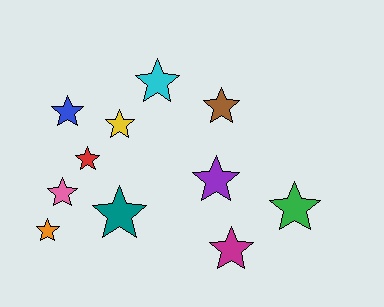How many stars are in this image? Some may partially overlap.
There are 11 stars.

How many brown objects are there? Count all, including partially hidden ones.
There is 1 brown object.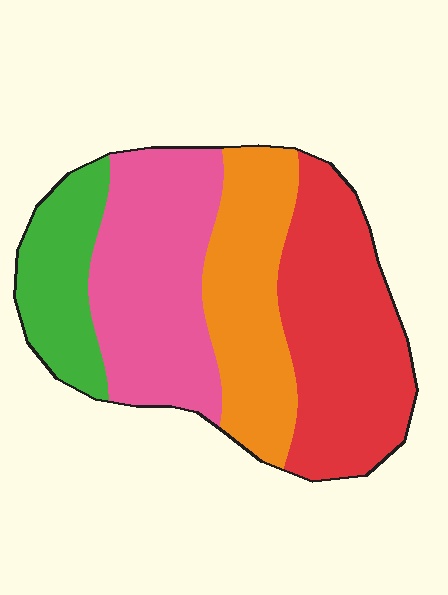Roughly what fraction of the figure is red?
Red takes up about one third (1/3) of the figure.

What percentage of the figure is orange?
Orange takes up about one quarter (1/4) of the figure.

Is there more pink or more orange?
Pink.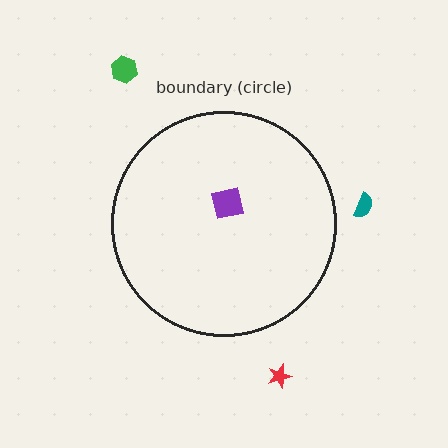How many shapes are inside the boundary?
1 inside, 3 outside.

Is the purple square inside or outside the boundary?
Inside.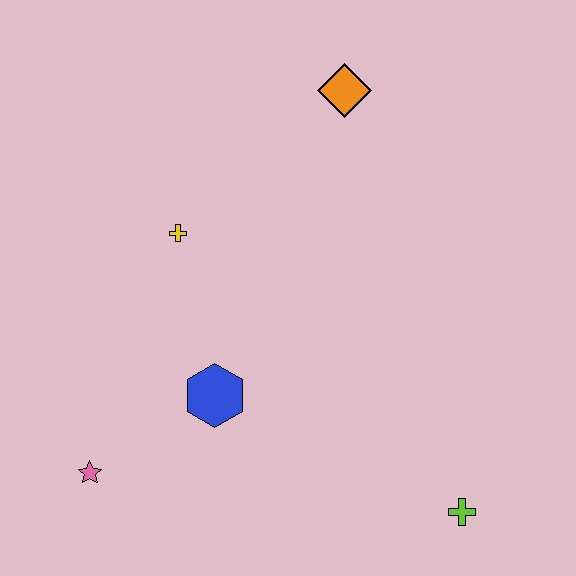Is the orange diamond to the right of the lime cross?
No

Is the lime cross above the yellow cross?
No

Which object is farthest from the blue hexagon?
The orange diamond is farthest from the blue hexagon.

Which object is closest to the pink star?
The blue hexagon is closest to the pink star.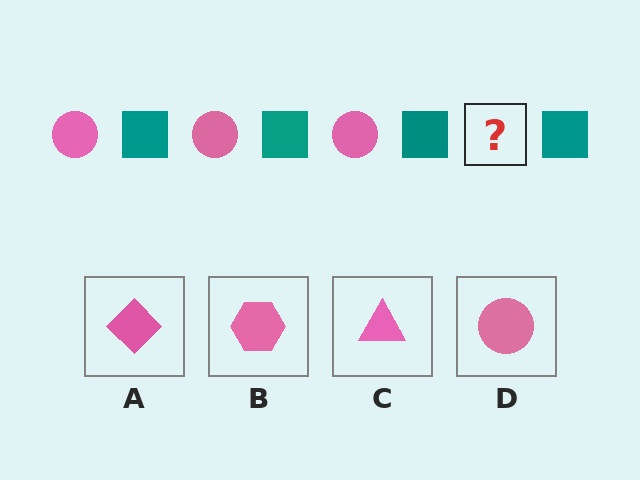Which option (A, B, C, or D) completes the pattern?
D.